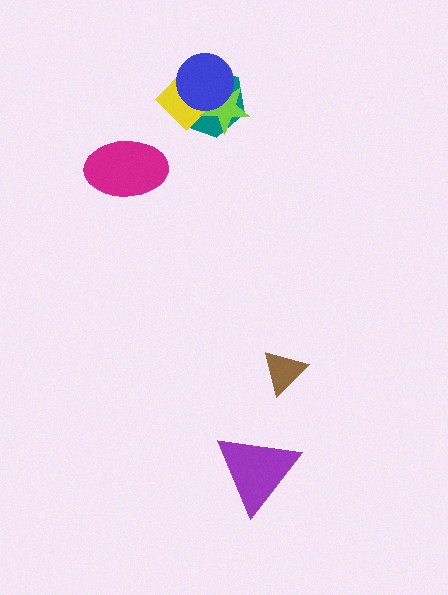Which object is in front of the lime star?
The blue circle is in front of the lime star.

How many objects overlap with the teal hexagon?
3 objects overlap with the teal hexagon.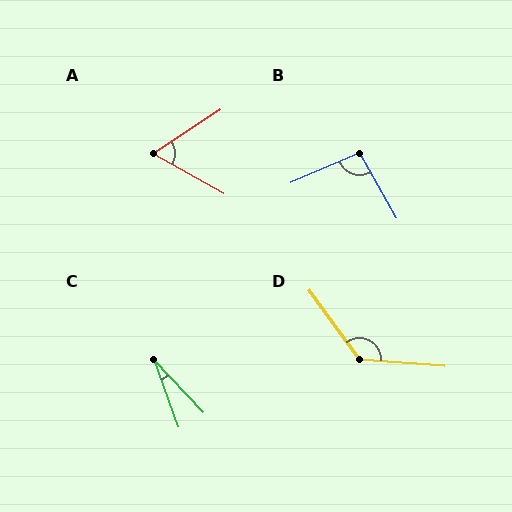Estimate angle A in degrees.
Approximately 63 degrees.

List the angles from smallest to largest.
C (24°), A (63°), B (96°), D (131°).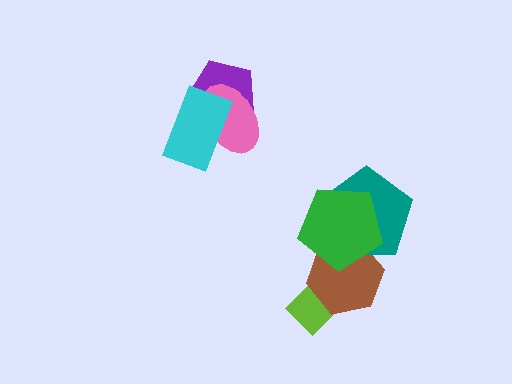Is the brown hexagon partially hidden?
Yes, it is partially covered by another shape.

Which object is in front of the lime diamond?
The brown hexagon is in front of the lime diamond.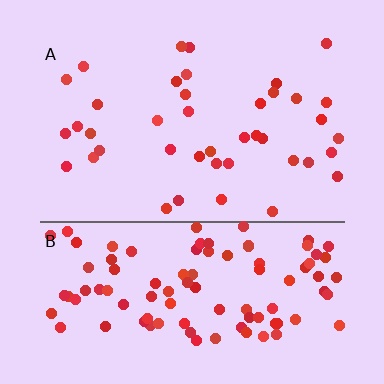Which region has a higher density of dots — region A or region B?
B (the bottom).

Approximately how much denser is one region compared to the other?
Approximately 2.6× — region B over region A.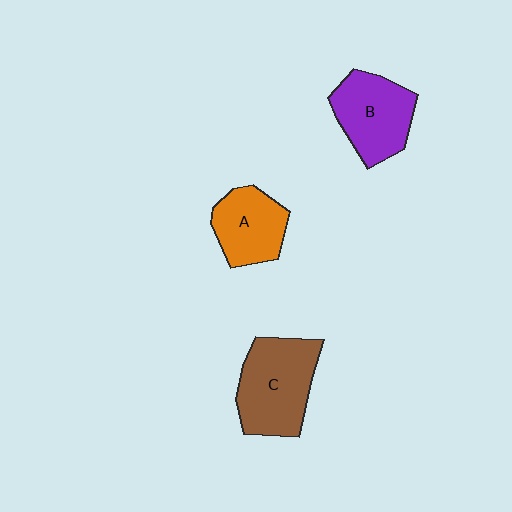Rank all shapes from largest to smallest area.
From largest to smallest: C (brown), B (purple), A (orange).